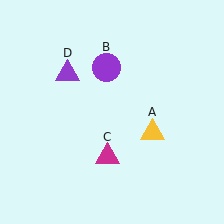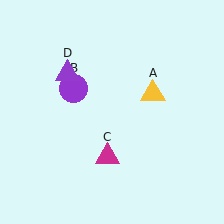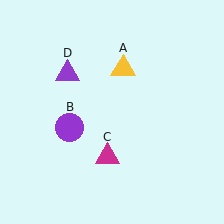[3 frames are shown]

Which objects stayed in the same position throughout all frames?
Magenta triangle (object C) and purple triangle (object D) remained stationary.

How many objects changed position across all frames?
2 objects changed position: yellow triangle (object A), purple circle (object B).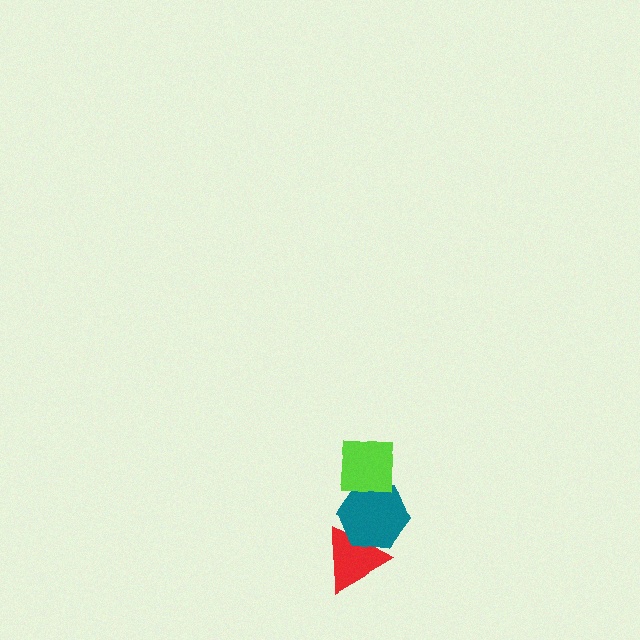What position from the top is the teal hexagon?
The teal hexagon is 2nd from the top.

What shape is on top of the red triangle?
The teal hexagon is on top of the red triangle.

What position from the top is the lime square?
The lime square is 1st from the top.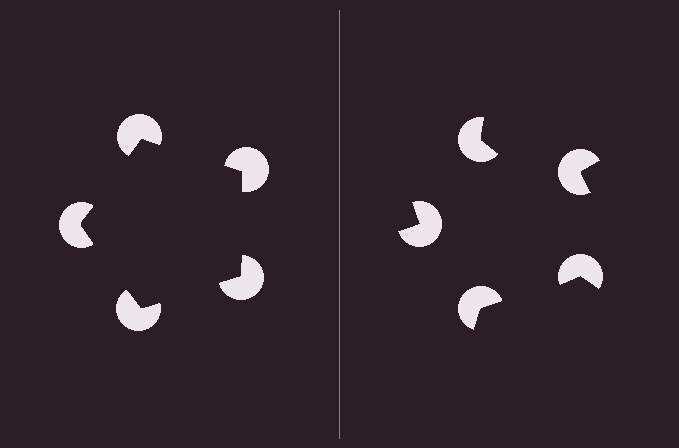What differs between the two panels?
The pac-man discs are positioned identically on both sides; only the wedge orientations differ. On the left they align to a pentagon; on the right they are misaligned.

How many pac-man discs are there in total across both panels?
10 — 5 on each side.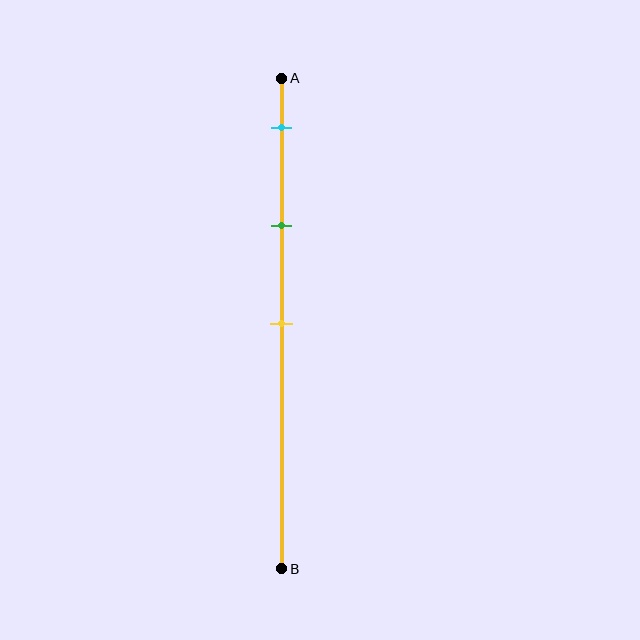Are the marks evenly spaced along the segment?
Yes, the marks are approximately evenly spaced.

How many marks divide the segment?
There are 3 marks dividing the segment.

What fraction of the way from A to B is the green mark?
The green mark is approximately 30% (0.3) of the way from A to B.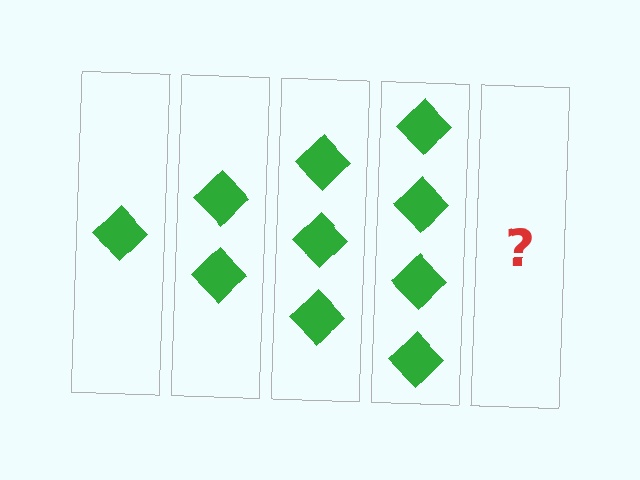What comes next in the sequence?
The next element should be 5 diamonds.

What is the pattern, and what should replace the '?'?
The pattern is that each step adds one more diamond. The '?' should be 5 diamonds.